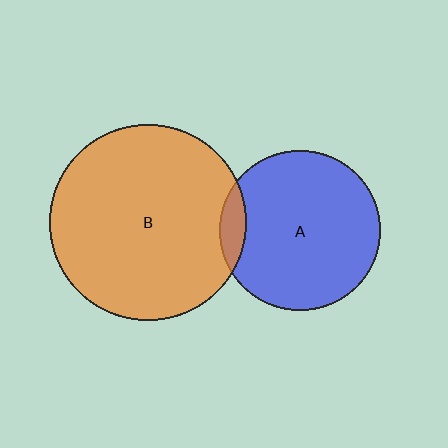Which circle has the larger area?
Circle B (orange).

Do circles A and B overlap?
Yes.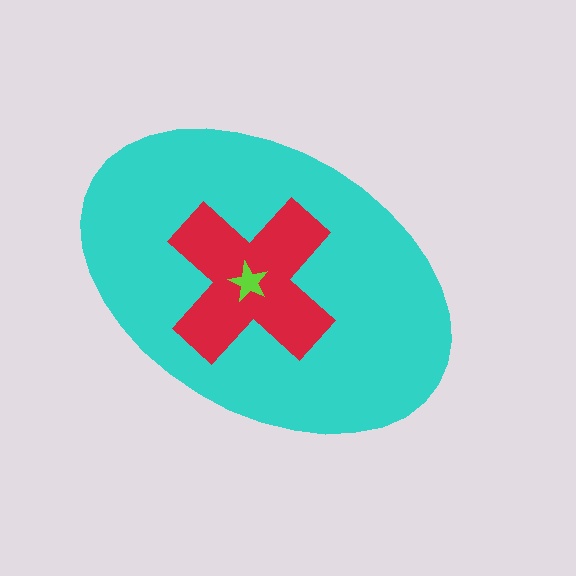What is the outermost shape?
The cyan ellipse.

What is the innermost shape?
The lime star.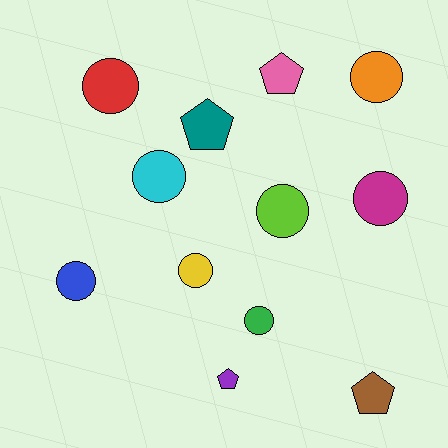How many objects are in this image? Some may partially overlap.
There are 12 objects.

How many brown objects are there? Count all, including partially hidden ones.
There is 1 brown object.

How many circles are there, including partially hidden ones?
There are 8 circles.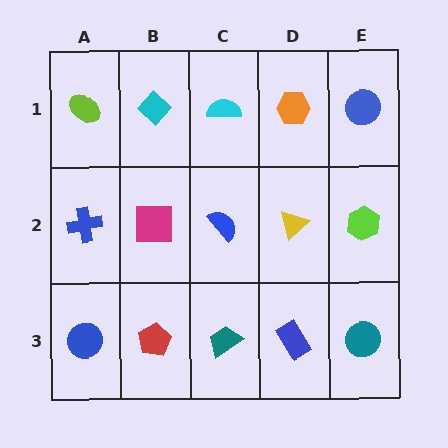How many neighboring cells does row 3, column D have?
3.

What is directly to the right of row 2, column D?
A lime hexagon.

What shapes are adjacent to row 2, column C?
A cyan semicircle (row 1, column C), a teal trapezoid (row 3, column C), a magenta square (row 2, column B), a yellow triangle (row 2, column D).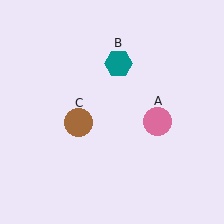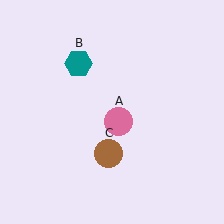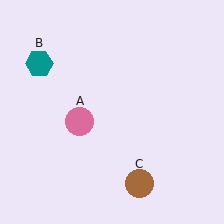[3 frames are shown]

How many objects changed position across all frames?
3 objects changed position: pink circle (object A), teal hexagon (object B), brown circle (object C).